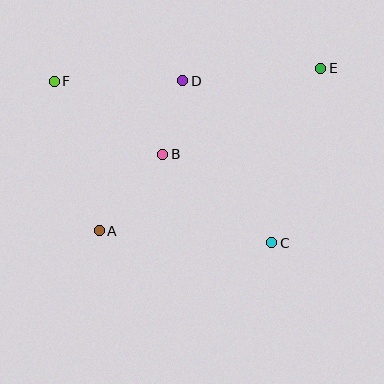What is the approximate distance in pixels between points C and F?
The distance between C and F is approximately 271 pixels.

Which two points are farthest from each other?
Points A and E are farthest from each other.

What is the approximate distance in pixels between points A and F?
The distance between A and F is approximately 156 pixels.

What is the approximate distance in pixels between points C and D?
The distance between C and D is approximately 185 pixels.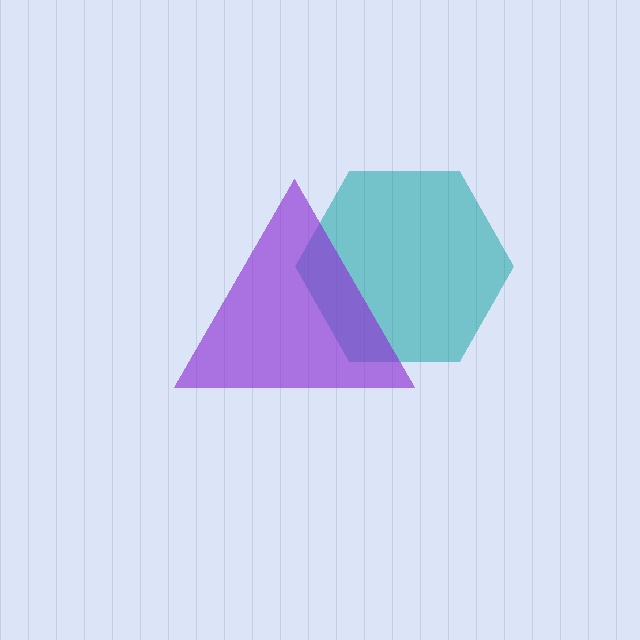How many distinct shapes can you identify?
There are 2 distinct shapes: a teal hexagon, a purple triangle.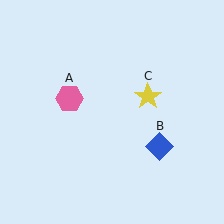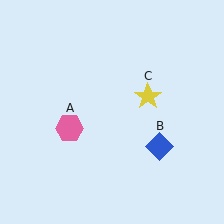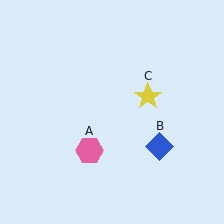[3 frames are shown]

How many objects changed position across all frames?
1 object changed position: pink hexagon (object A).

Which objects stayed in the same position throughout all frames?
Blue diamond (object B) and yellow star (object C) remained stationary.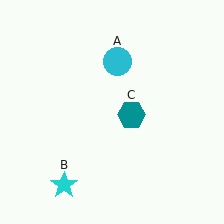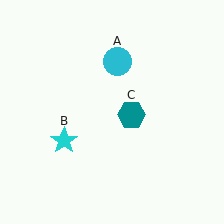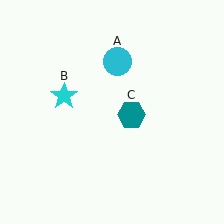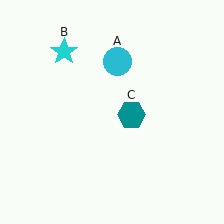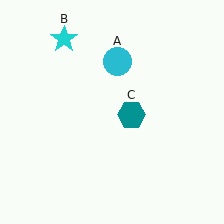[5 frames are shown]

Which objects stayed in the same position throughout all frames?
Cyan circle (object A) and teal hexagon (object C) remained stationary.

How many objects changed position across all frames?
1 object changed position: cyan star (object B).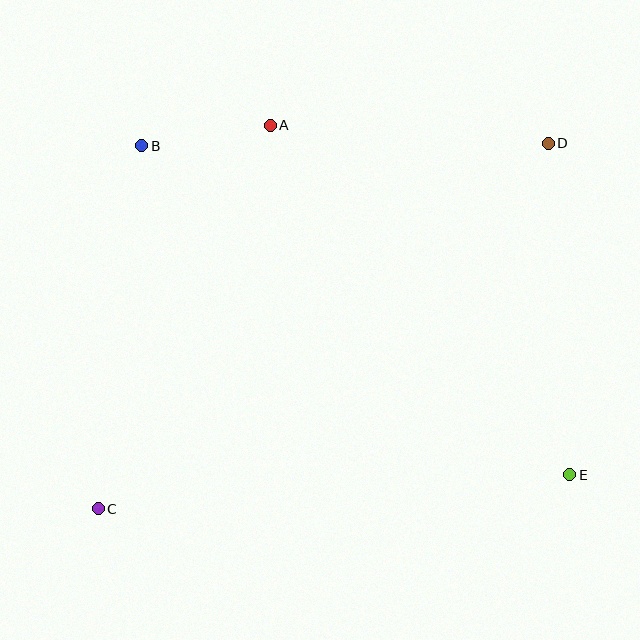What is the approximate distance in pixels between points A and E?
The distance between A and E is approximately 460 pixels.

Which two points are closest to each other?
Points A and B are closest to each other.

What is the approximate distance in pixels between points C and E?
The distance between C and E is approximately 473 pixels.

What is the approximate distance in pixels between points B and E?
The distance between B and E is approximately 540 pixels.